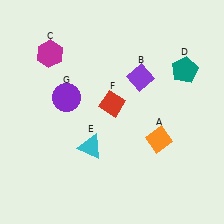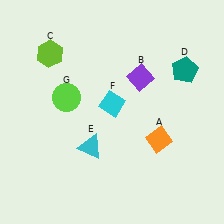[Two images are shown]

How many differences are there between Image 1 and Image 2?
There are 3 differences between the two images.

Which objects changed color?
C changed from magenta to lime. F changed from red to cyan. G changed from purple to lime.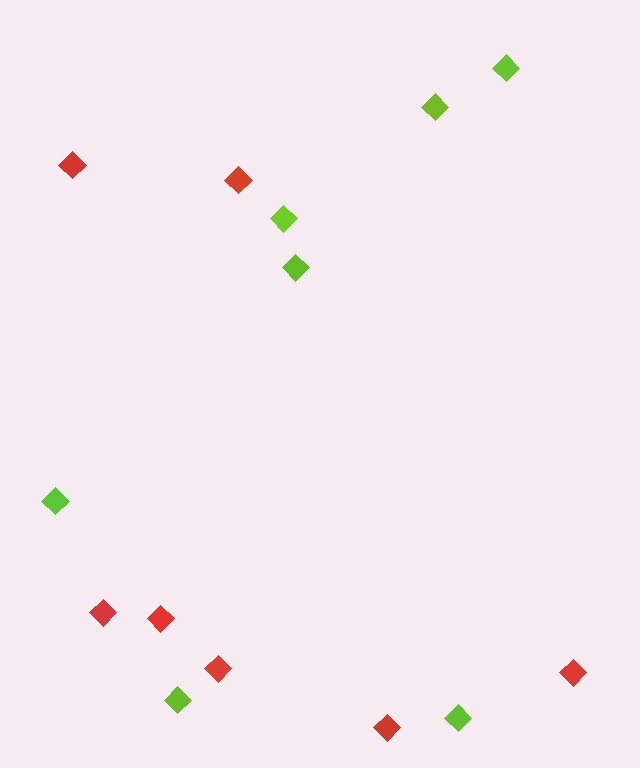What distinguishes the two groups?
There are 2 groups: one group of lime diamonds (7) and one group of red diamonds (7).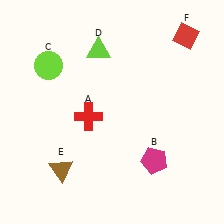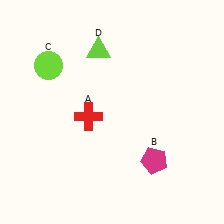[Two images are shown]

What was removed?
The brown triangle (E), the red diamond (F) were removed in Image 2.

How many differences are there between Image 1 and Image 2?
There are 2 differences between the two images.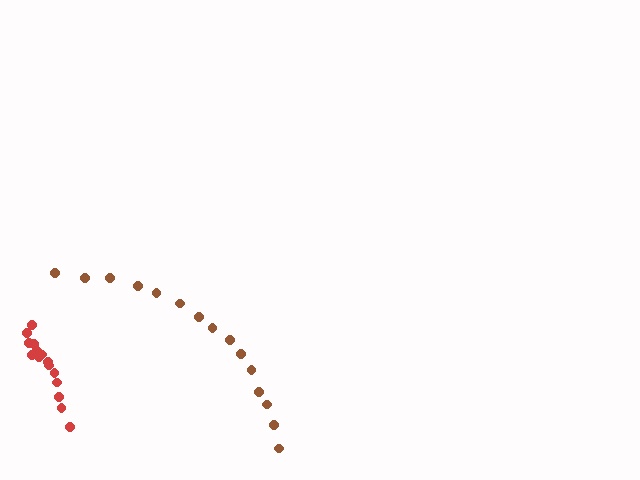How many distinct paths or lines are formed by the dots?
There are 2 distinct paths.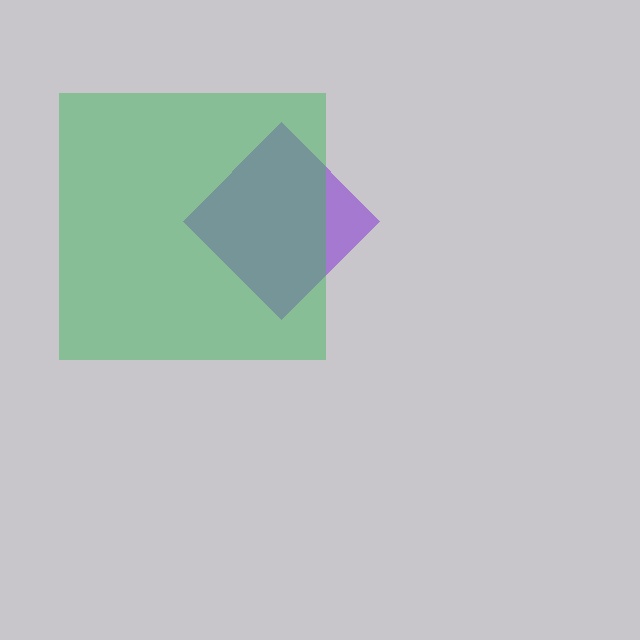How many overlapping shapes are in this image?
There are 2 overlapping shapes in the image.